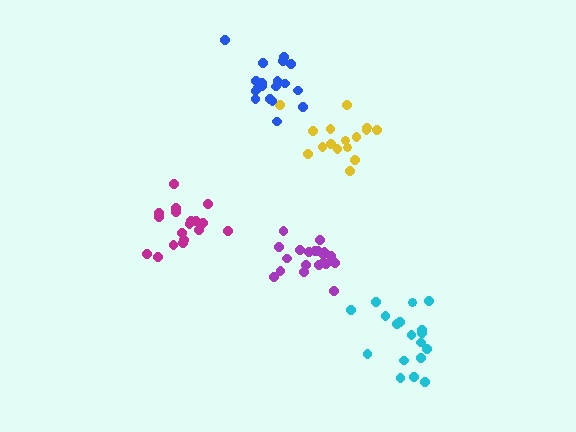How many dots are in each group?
Group 1: 18 dots, Group 2: 16 dots, Group 3: 19 dots, Group 4: 18 dots, Group 5: 20 dots (91 total).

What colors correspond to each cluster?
The clusters are colored: cyan, yellow, blue, magenta, purple.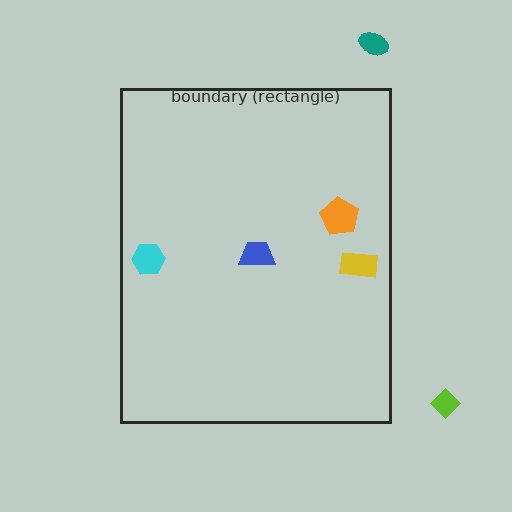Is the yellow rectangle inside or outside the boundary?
Inside.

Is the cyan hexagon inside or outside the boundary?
Inside.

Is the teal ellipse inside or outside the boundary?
Outside.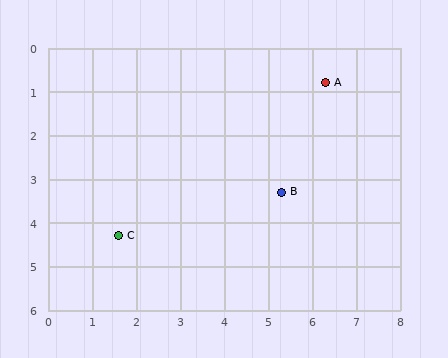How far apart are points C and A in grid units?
Points C and A are about 5.9 grid units apart.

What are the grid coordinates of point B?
Point B is at approximately (5.3, 3.3).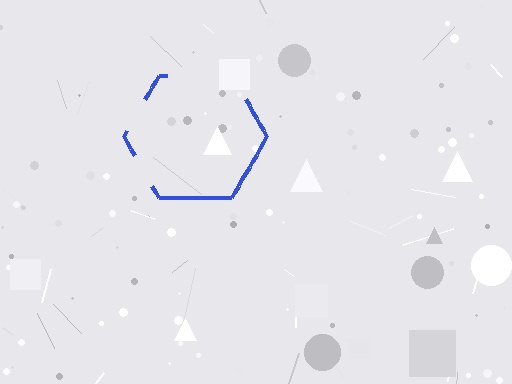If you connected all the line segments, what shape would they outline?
They would outline a hexagon.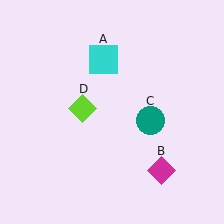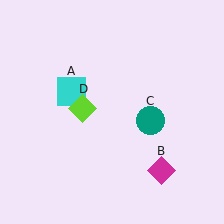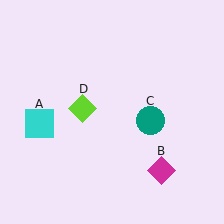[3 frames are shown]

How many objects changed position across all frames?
1 object changed position: cyan square (object A).